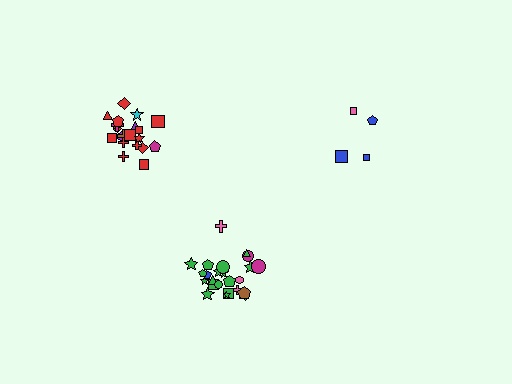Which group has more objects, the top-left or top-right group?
The top-left group.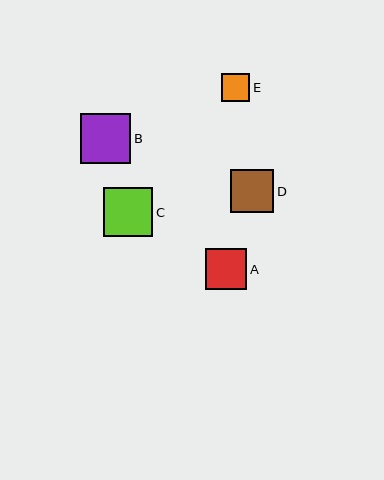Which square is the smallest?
Square E is the smallest with a size of approximately 28 pixels.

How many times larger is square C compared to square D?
Square C is approximately 1.1 times the size of square D.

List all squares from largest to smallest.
From largest to smallest: B, C, D, A, E.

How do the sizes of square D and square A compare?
Square D and square A are approximately the same size.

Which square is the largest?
Square B is the largest with a size of approximately 50 pixels.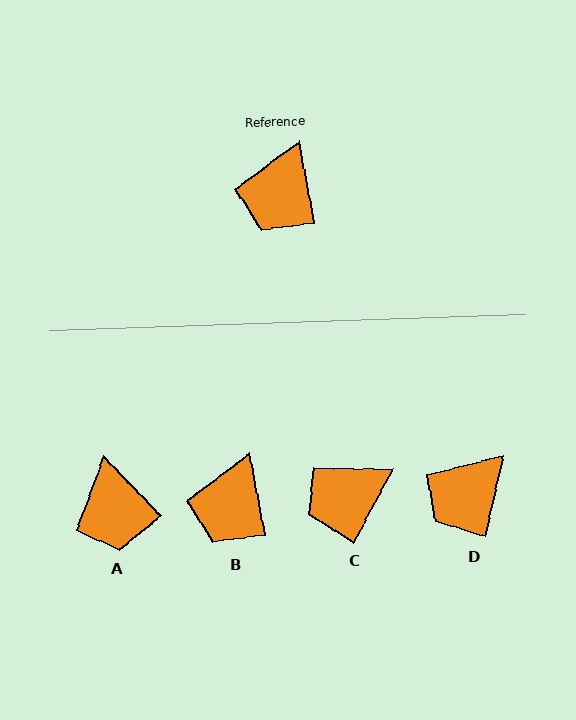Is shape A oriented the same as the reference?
No, it is off by about 33 degrees.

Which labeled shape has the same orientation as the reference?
B.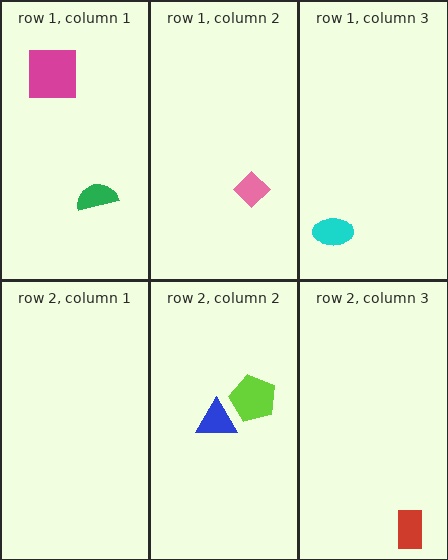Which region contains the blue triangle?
The row 2, column 2 region.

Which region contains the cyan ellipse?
The row 1, column 3 region.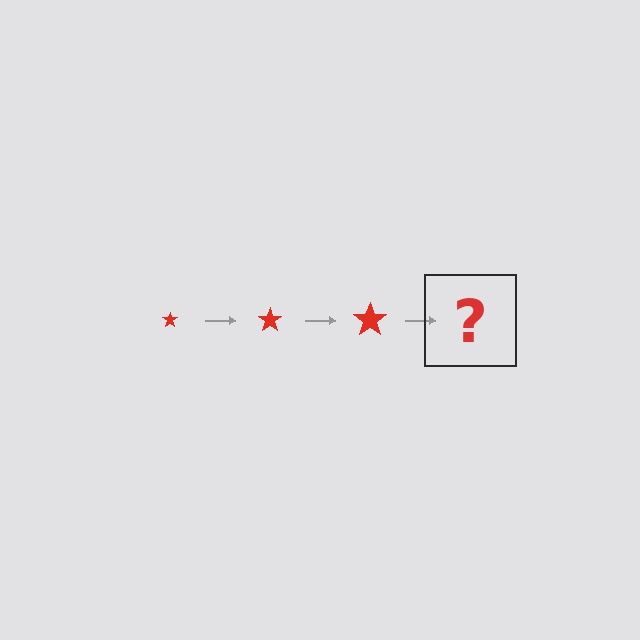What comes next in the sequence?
The next element should be a red star, larger than the previous one.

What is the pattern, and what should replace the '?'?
The pattern is that the star gets progressively larger each step. The '?' should be a red star, larger than the previous one.